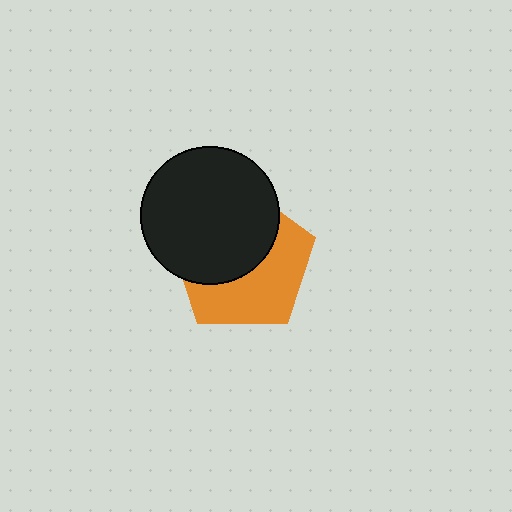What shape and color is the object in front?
The object in front is a black circle.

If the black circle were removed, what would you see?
You would see the complete orange pentagon.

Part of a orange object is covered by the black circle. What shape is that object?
It is a pentagon.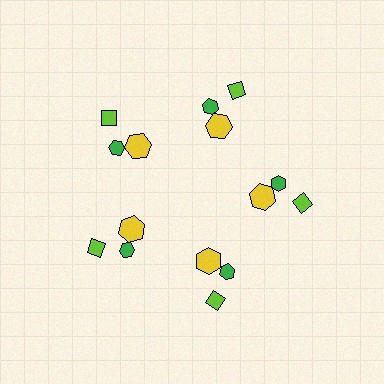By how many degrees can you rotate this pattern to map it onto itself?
The pattern maps onto itself every 72 degrees of rotation.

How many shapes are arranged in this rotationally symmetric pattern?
There are 15 shapes, arranged in 5 groups of 3.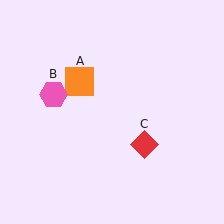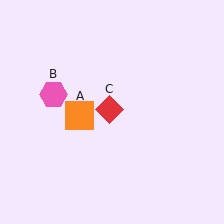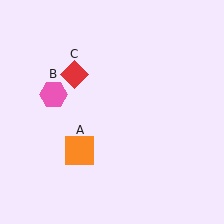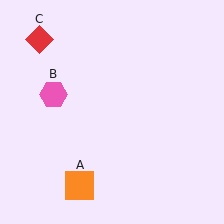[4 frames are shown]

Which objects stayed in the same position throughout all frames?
Pink hexagon (object B) remained stationary.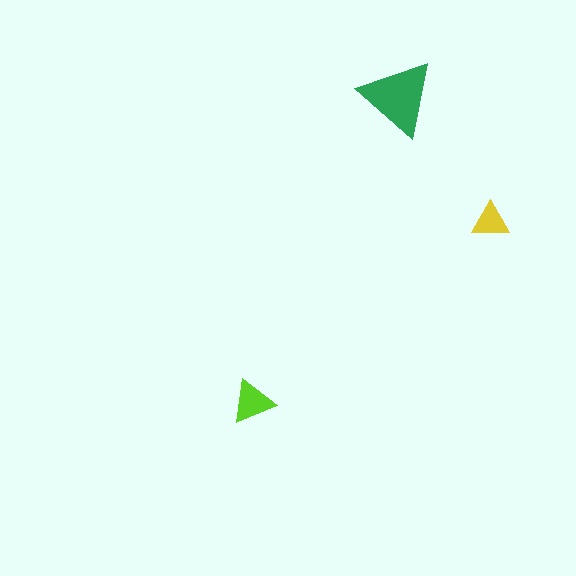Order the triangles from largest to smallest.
the green one, the lime one, the yellow one.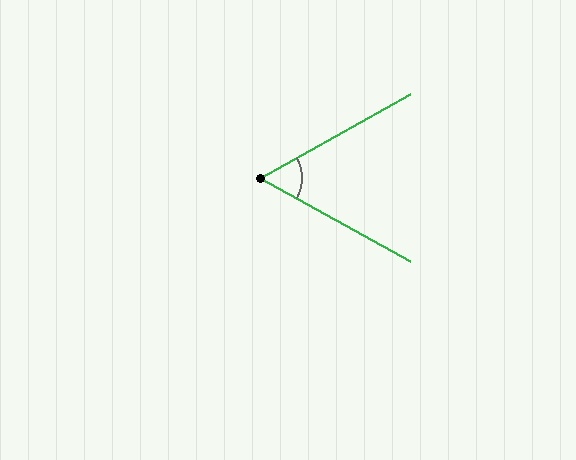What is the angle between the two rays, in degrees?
Approximately 58 degrees.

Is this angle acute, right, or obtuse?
It is acute.